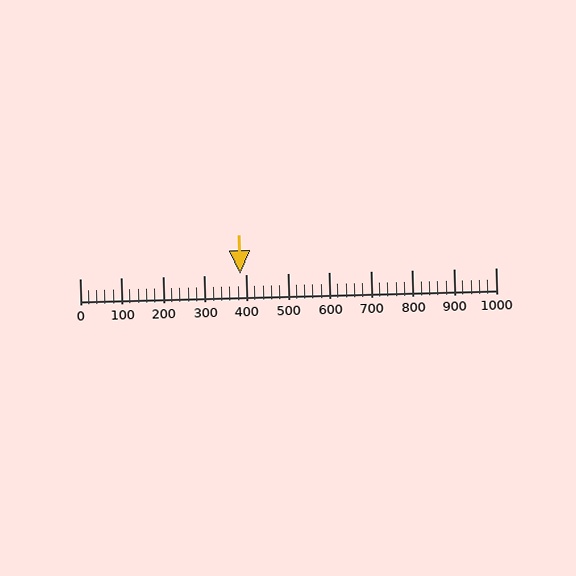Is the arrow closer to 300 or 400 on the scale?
The arrow is closer to 400.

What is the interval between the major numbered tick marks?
The major tick marks are spaced 100 units apart.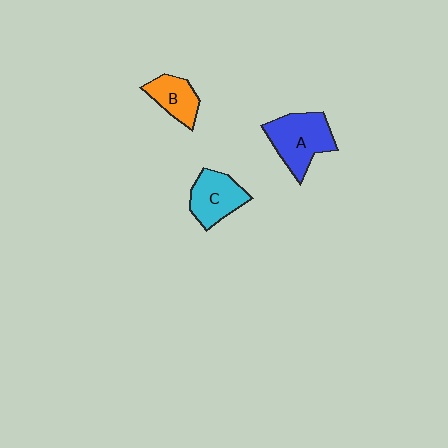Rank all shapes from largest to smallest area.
From largest to smallest: A (blue), C (cyan), B (orange).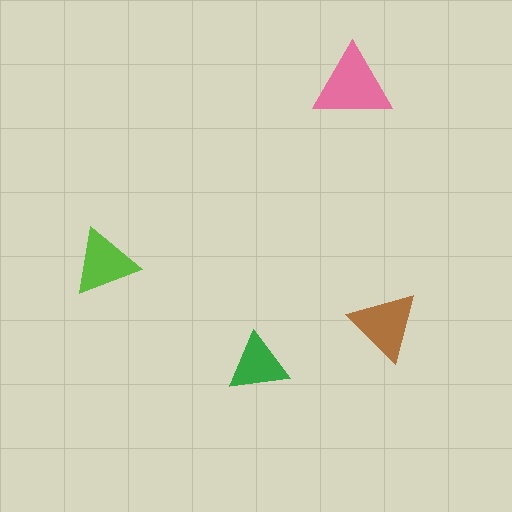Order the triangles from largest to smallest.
the pink one, the brown one, the lime one, the green one.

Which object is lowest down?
The green triangle is bottommost.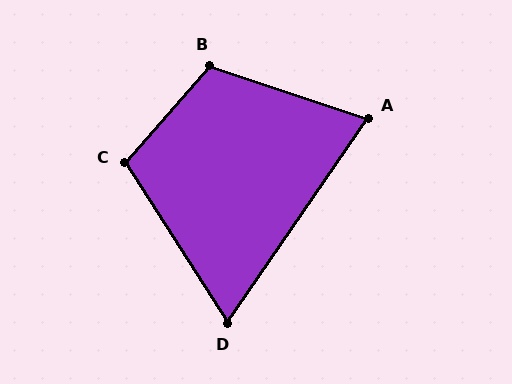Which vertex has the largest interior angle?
B, at approximately 113 degrees.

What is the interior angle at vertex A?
Approximately 74 degrees (acute).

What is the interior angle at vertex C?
Approximately 106 degrees (obtuse).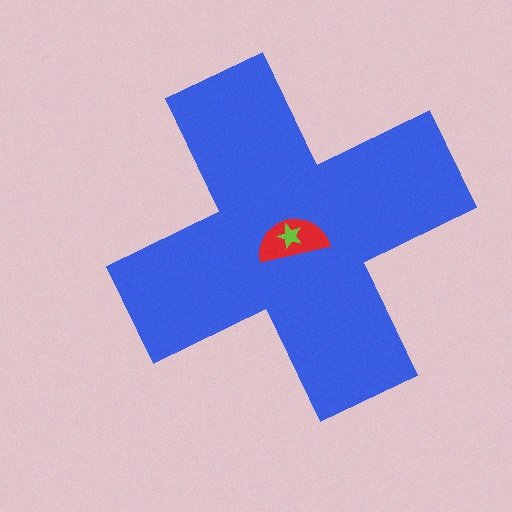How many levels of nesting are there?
3.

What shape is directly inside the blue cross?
The red semicircle.